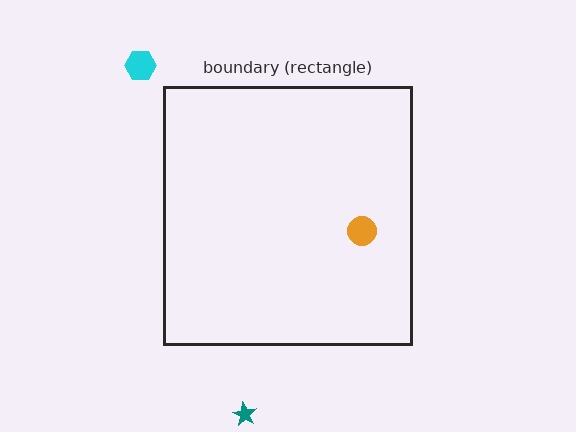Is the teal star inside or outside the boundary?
Outside.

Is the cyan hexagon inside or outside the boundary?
Outside.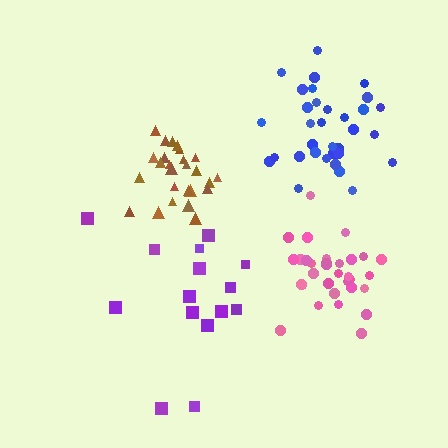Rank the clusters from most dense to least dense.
brown, pink, blue, purple.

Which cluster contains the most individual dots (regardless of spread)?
Blue (33).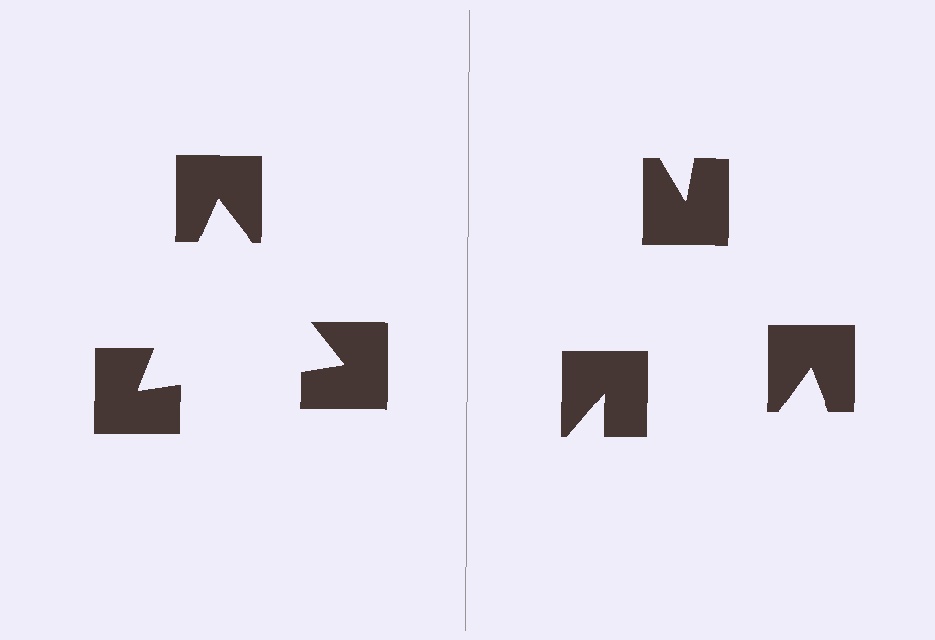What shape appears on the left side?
An illusory triangle.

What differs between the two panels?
The notched squares are positioned identically on both sides; only the wedge orientations differ. On the left they align to a triangle; on the right they are misaligned.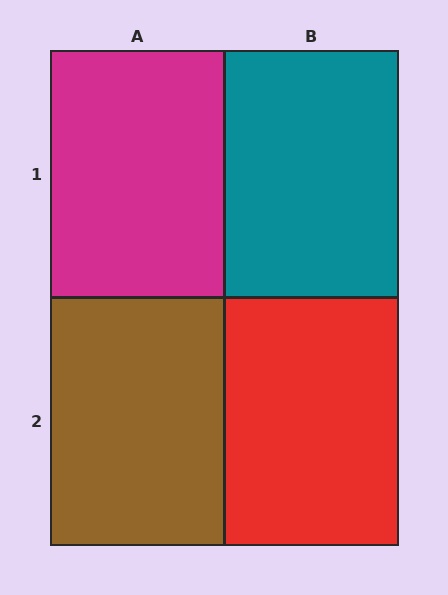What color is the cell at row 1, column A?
Magenta.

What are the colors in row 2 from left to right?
Brown, red.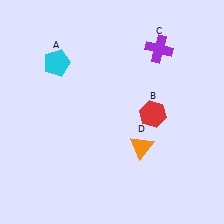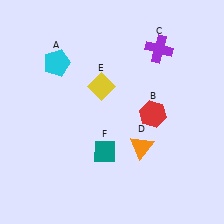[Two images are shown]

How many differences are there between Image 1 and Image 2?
There are 2 differences between the two images.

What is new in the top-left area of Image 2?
A yellow diamond (E) was added in the top-left area of Image 2.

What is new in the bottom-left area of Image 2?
A teal diamond (F) was added in the bottom-left area of Image 2.